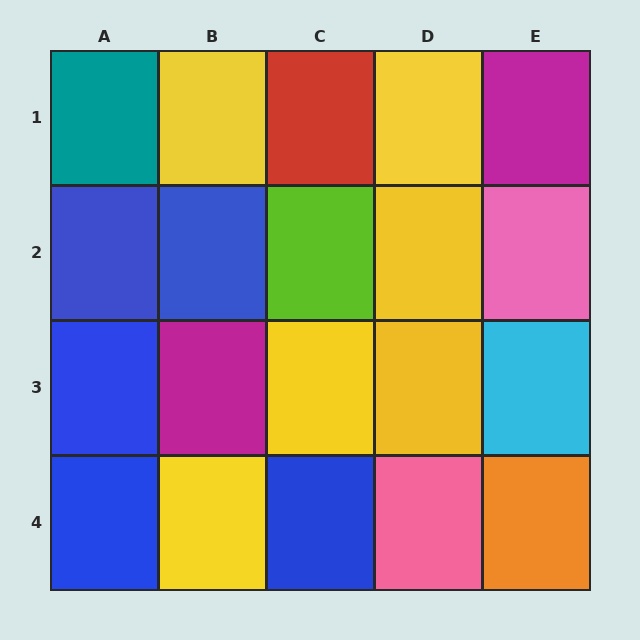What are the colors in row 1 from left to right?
Teal, yellow, red, yellow, magenta.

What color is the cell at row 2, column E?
Pink.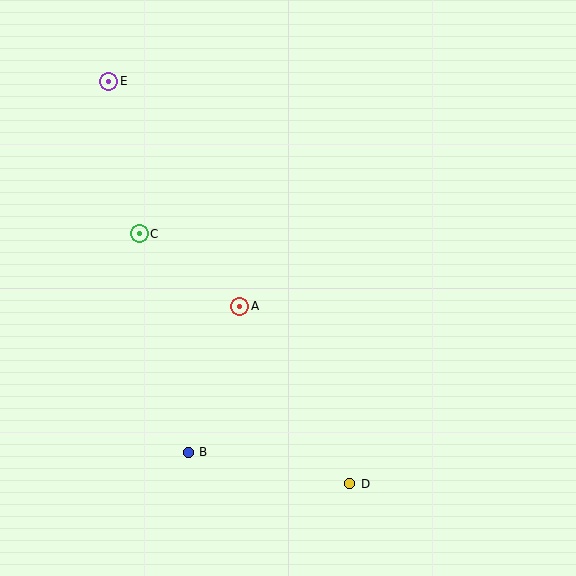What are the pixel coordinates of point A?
Point A is at (240, 306).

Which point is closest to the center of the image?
Point A at (240, 306) is closest to the center.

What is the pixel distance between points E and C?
The distance between E and C is 155 pixels.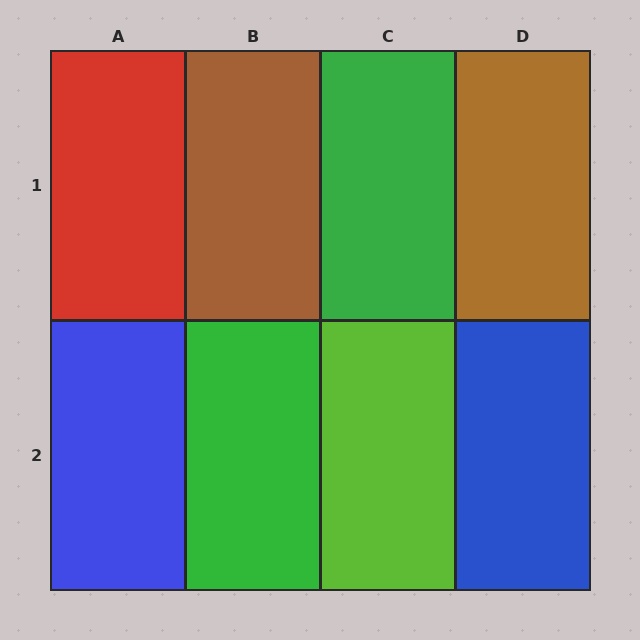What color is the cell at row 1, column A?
Red.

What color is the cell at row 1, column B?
Brown.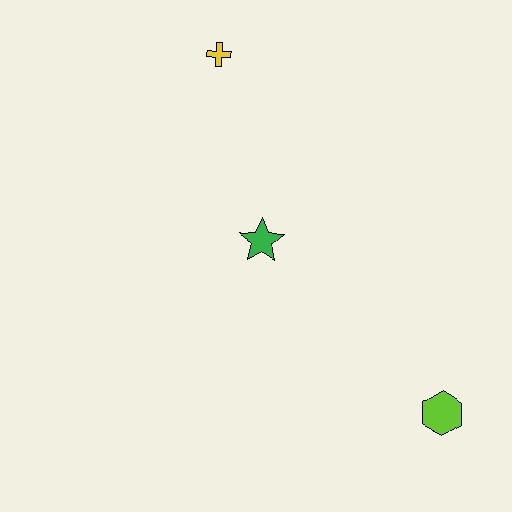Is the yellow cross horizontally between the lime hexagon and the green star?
No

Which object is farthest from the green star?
The lime hexagon is farthest from the green star.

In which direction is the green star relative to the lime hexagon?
The green star is to the left of the lime hexagon.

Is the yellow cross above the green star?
Yes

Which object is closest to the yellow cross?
The green star is closest to the yellow cross.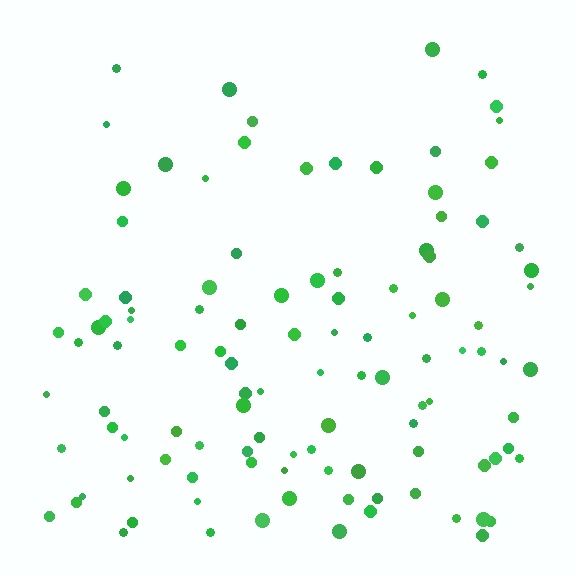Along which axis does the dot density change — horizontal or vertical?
Vertical.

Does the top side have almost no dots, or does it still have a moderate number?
Still a moderate number, just noticeably fewer than the bottom.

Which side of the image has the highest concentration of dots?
The bottom.